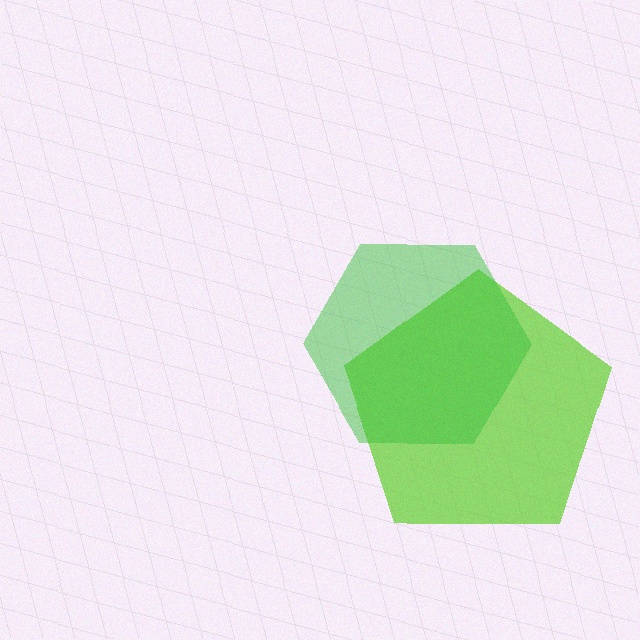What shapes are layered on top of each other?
The layered shapes are: a lime pentagon, a green hexagon.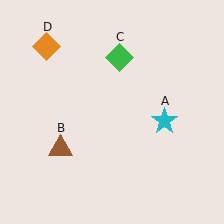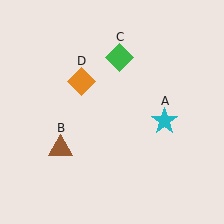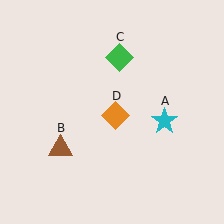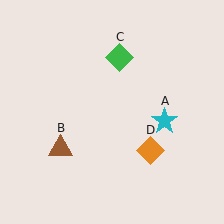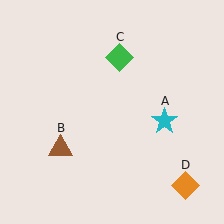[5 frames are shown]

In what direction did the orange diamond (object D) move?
The orange diamond (object D) moved down and to the right.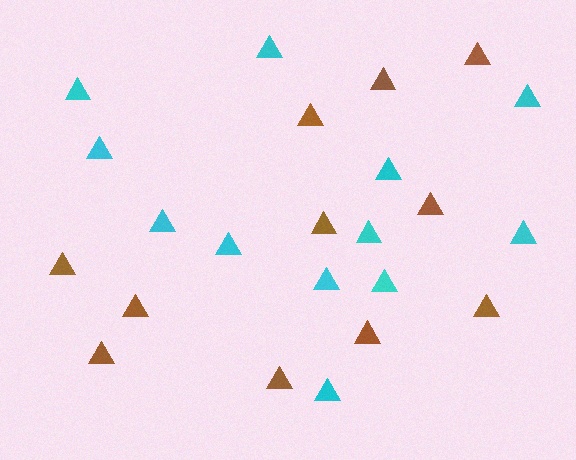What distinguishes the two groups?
There are 2 groups: one group of brown triangles (11) and one group of cyan triangles (12).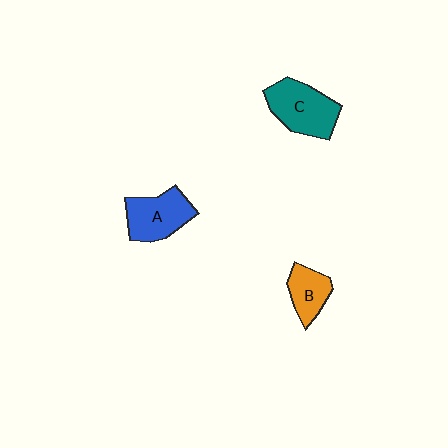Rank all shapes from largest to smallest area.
From largest to smallest: C (teal), A (blue), B (orange).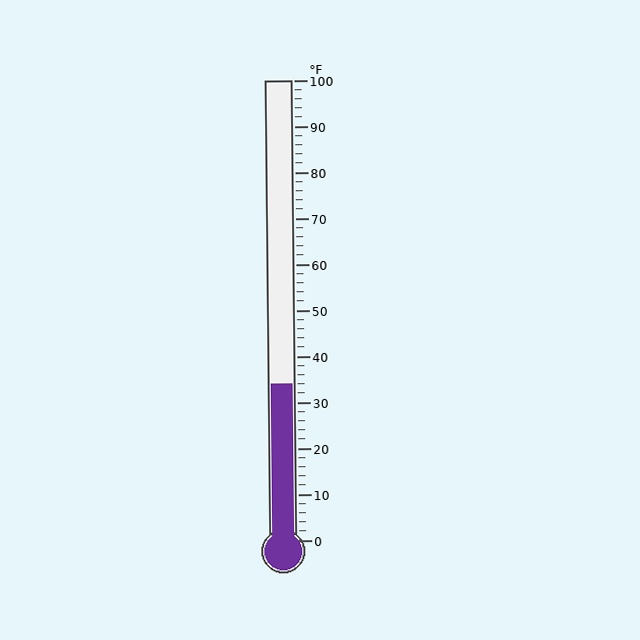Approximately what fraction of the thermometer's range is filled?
The thermometer is filled to approximately 35% of its range.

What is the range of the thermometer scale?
The thermometer scale ranges from 0°F to 100°F.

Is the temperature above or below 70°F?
The temperature is below 70°F.